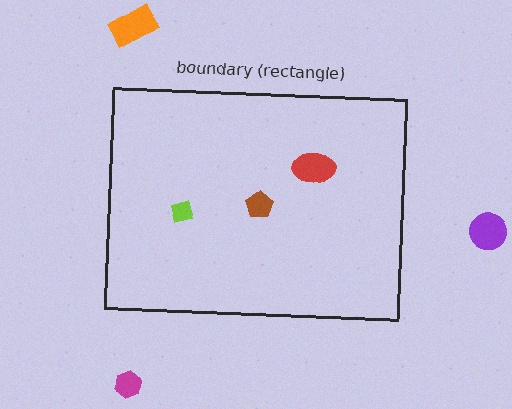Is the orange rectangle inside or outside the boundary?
Outside.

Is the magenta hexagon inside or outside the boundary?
Outside.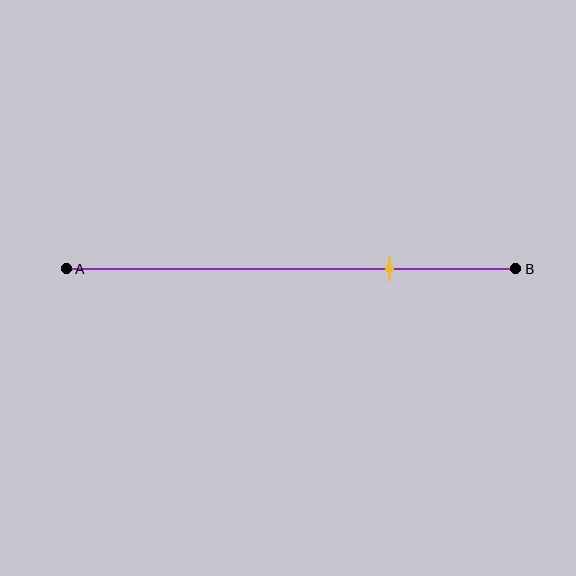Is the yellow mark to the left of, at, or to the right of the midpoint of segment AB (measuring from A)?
The yellow mark is to the right of the midpoint of segment AB.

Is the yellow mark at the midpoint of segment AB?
No, the mark is at about 70% from A, not at the 50% midpoint.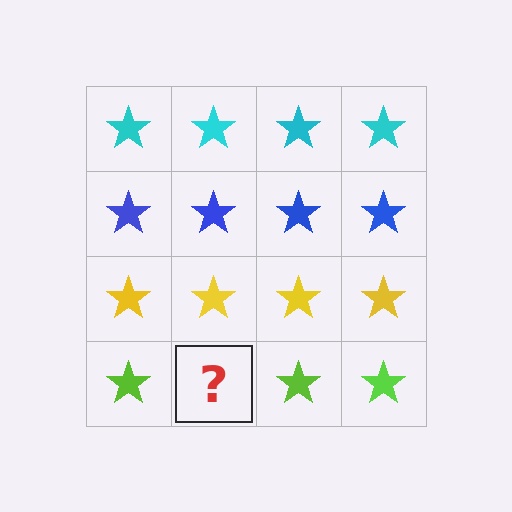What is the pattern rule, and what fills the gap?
The rule is that each row has a consistent color. The gap should be filled with a lime star.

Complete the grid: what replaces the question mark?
The question mark should be replaced with a lime star.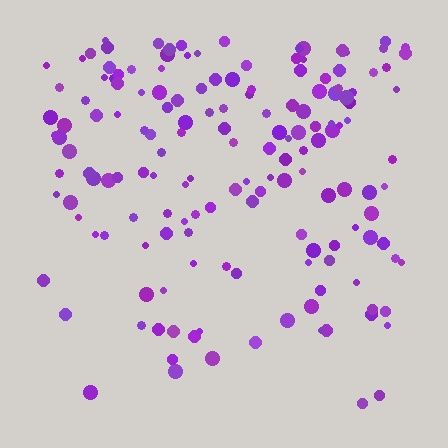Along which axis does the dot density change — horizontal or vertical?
Vertical.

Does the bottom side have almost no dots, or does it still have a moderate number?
Still a moderate number, just noticeably fewer than the top.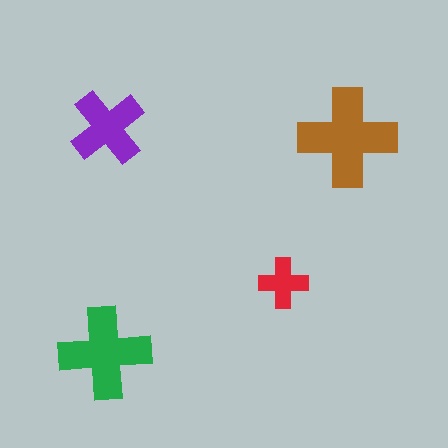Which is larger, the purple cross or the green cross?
The green one.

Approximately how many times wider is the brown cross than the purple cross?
About 1.5 times wider.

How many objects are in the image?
There are 4 objects in the image.